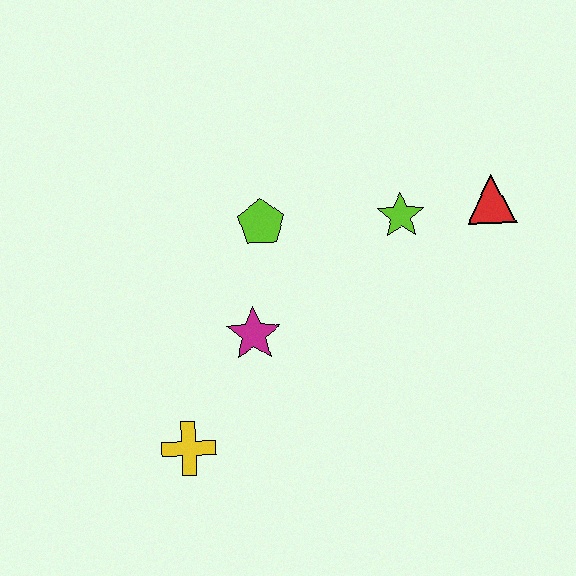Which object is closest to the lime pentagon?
The magenta star is closest to the lime pentagon.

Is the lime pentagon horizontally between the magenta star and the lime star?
Yes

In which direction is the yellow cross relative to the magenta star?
The yellow cross is below the magenta star.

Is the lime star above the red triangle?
No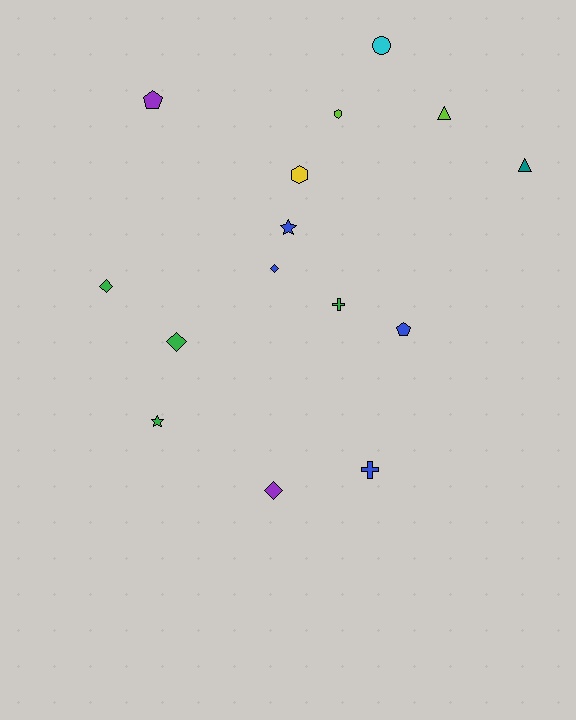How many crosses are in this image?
There are 2 crosses.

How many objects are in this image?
There are 15 objects.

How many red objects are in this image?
There are no red objects.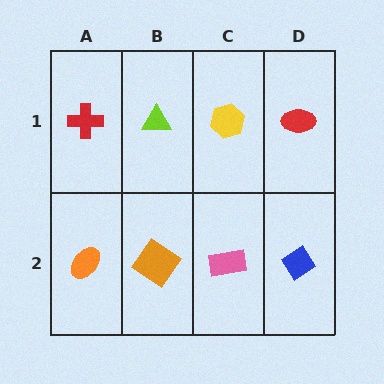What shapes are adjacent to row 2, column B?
A lime triangle (row 1, column B), an orange ellipse (row 2, column A), a pink rectangle (row 2, column C).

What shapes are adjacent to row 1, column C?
A pink rectangle (row 2, column C), a lime triangle (row 1, column B), a red ellipse (row 1, column D).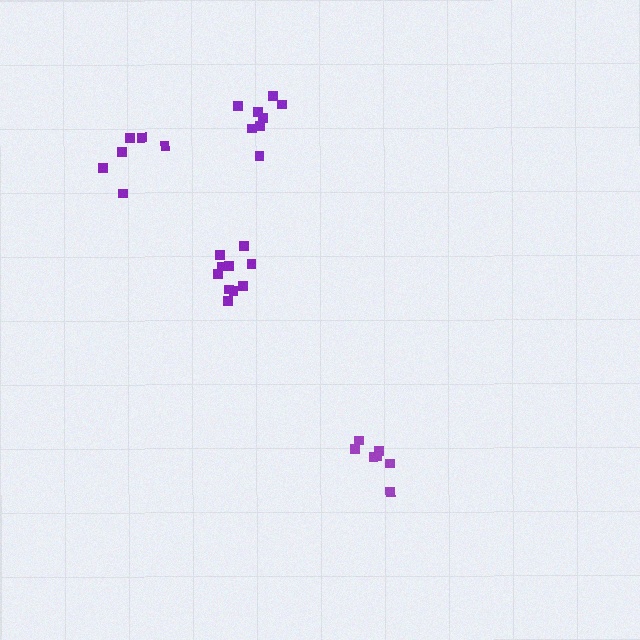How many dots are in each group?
Group 1: 6 dots, Group 2: 10 dots, Group 3: 7 dots, Group 4: 8 dots (31 total).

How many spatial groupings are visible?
There are 4 spatial groupings.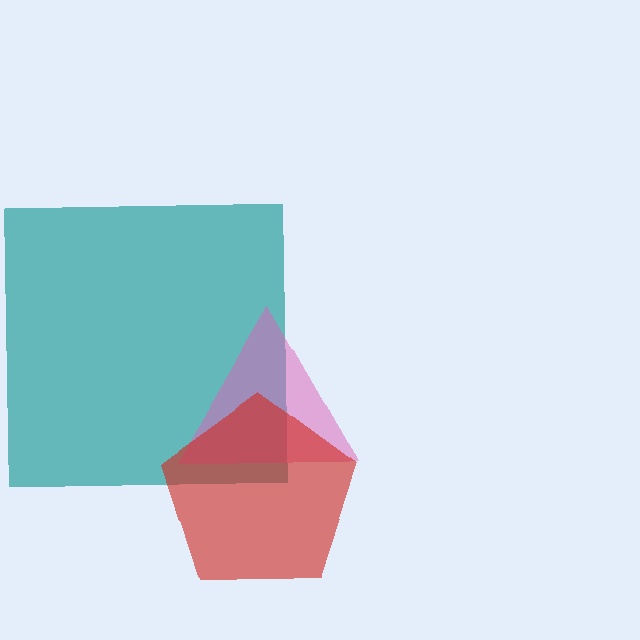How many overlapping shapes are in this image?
There are 3 overlapping shapes in the image.